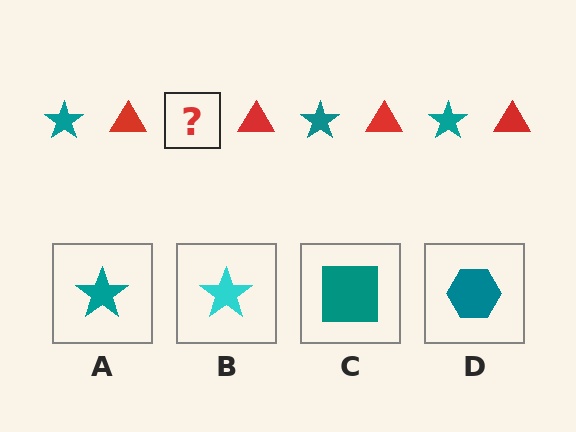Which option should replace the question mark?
Option A.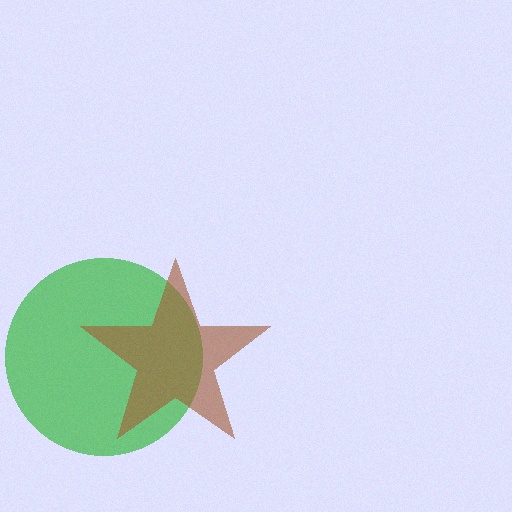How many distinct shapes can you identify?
There are 2 distinct shapes: a green circle, a brown star.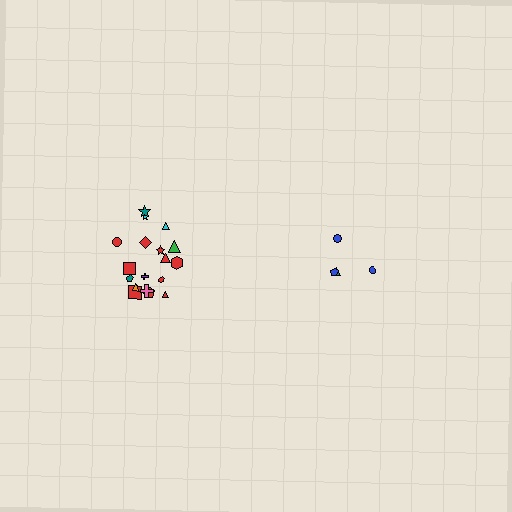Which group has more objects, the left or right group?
The left group.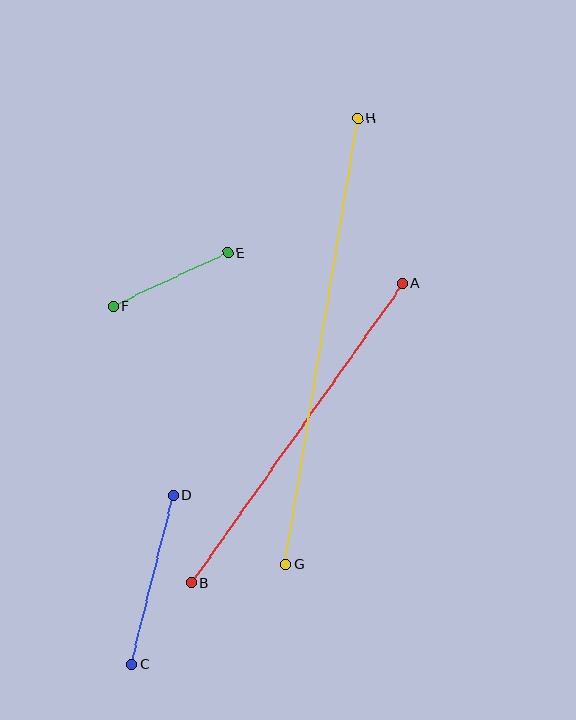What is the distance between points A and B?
The distance is approximately 366 pixels.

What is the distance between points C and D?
The distance is approximately 174 pixels.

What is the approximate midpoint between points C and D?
The midpoint is at approximately (153, 580) pixels.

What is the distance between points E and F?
The distance is approximately 126 pixels.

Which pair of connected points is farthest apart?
Points G and H are farthest apart.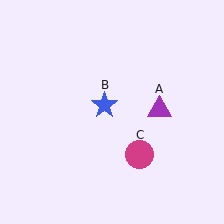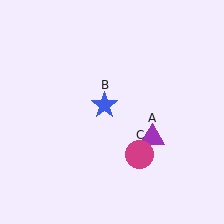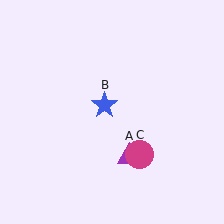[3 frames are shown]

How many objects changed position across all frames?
1 object changed position: purple triangle (object A).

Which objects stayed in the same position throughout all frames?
Blue star (object B) and magenta circle (object C) remained stationary.